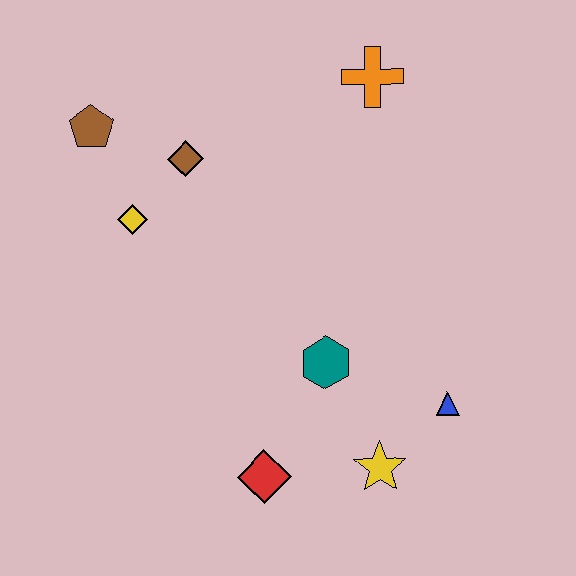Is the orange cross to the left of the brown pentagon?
No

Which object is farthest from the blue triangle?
The brown pentagon is farthest from the blue triangle.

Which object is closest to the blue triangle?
The yellow star is closest to the blue triangle.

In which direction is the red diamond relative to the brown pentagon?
The red diamond is below the brown pentagon.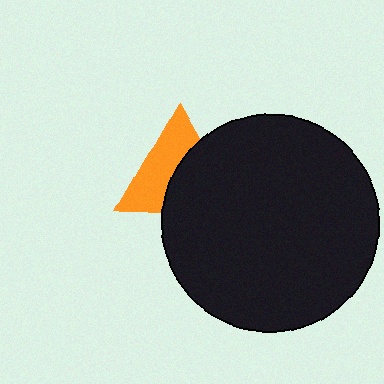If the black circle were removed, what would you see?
You would see the complete orange triangle.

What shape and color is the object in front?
The object in front is a black circle.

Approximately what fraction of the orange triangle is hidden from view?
Roughly 48% of the orange triangle is hidden behind the black circle.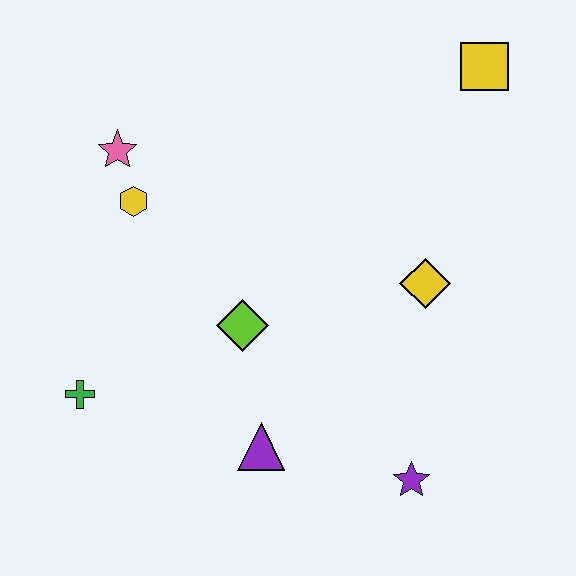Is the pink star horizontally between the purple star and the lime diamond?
No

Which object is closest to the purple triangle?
The lime diamond is closest to the purple triangle.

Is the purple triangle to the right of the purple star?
No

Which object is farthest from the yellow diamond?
The green cross is farthest from the yellow diamond.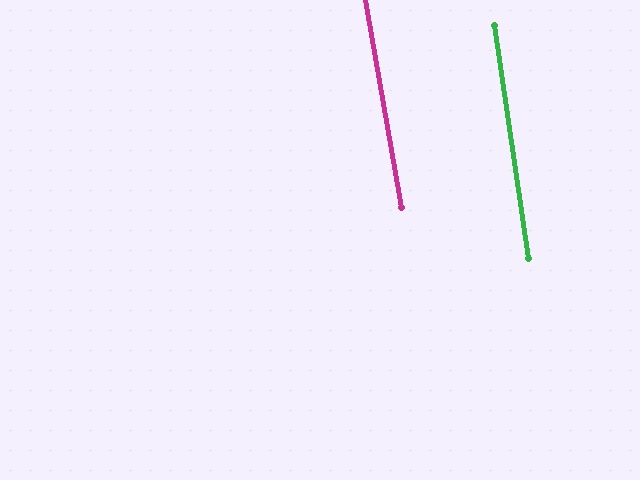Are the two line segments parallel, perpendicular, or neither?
Parallel — their directions differ by only 1.6°.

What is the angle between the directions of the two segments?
Approximately 2 degrees.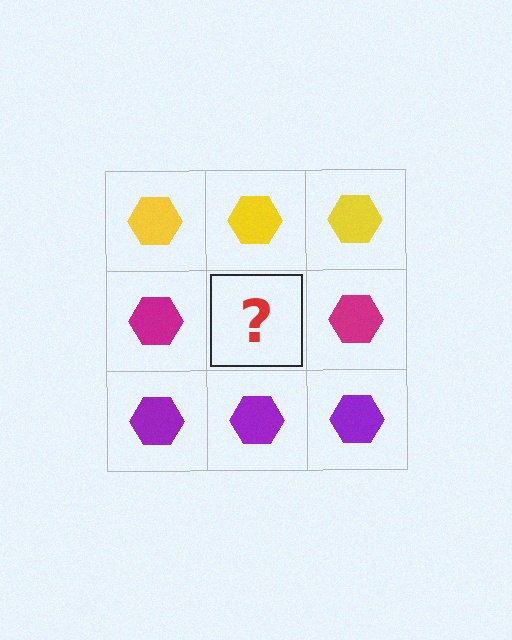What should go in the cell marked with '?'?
The missing cell should contain a magenta hexagon.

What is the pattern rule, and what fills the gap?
The rule is that each row has a consistent color. The gap should be filled with a magenta hexagon.